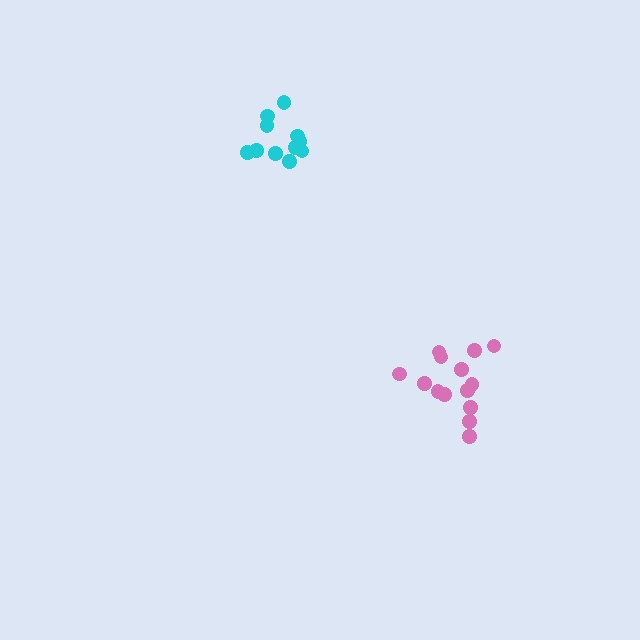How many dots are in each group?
Group 1: 11 dots, Group 2: 14 dots (25 total).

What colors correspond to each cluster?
The clusters are colored: cyan, pink.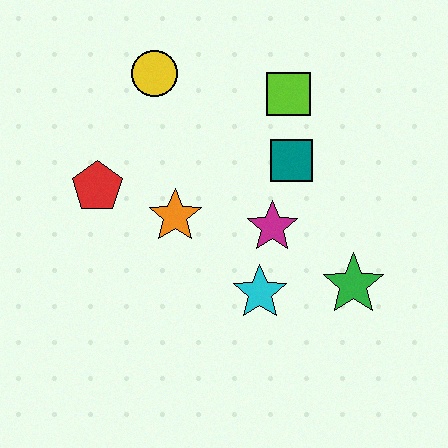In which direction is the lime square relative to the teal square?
The lime square is above the teal square.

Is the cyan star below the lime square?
Yes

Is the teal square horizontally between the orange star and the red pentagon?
No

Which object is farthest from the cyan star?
The yellow circle is farthest from the cyan star.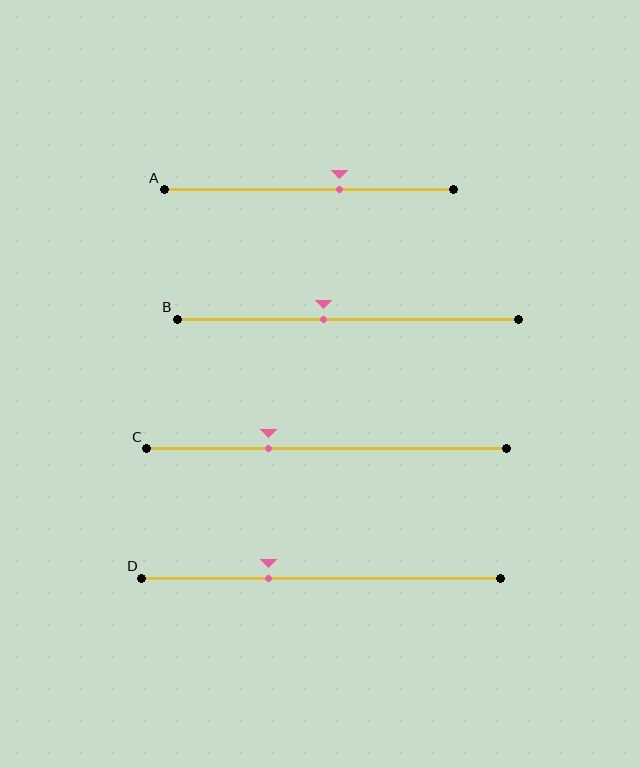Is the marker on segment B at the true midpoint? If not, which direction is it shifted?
No, the marker on segment B is shifted to the left by about 7% of the segment length.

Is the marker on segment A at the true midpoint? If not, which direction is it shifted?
No, the marker on segment A is shifted to the right by about 10% of the segment length.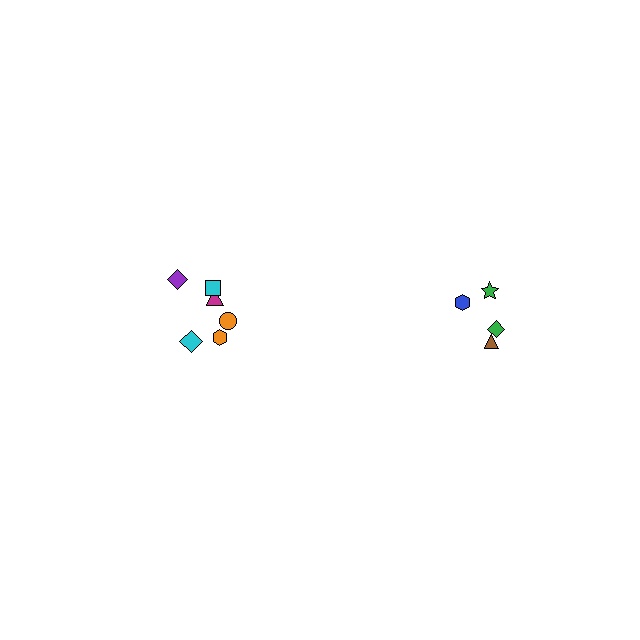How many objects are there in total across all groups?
There are 10 objects.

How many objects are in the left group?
There are 6 objects.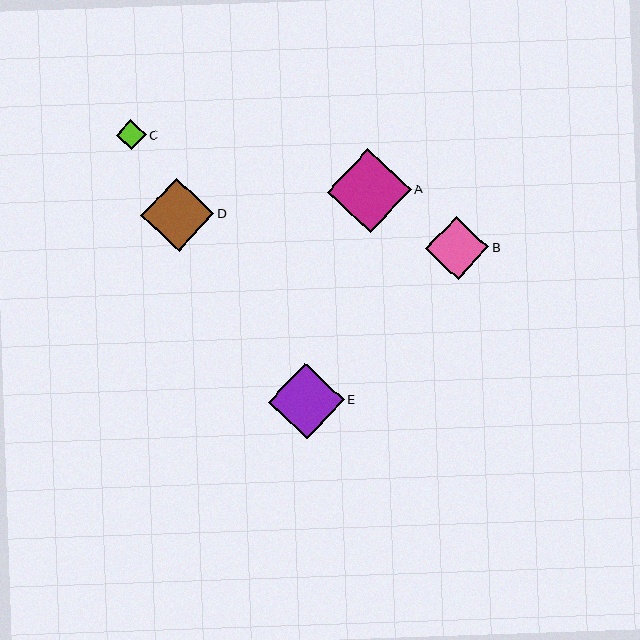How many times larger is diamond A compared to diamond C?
Diamond A is approximately 2.8 times the size of diamond C.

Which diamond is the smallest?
Diamond C is the smallest with a size of approximately 30 pixels.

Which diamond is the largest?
Diamond A is the largest with a size of approximately 84 pixels.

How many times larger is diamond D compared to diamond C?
Diamond D is approximately 2.4 times the size of diamond C.